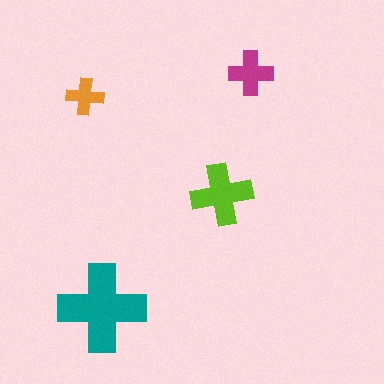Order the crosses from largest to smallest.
the teal one, the lime one, the magenta one, the orange one.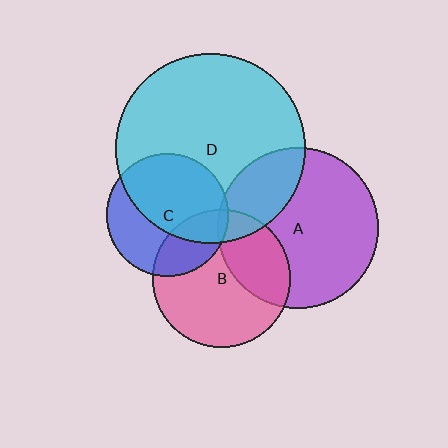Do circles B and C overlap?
Yes.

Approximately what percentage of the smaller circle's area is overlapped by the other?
Approximately 30%.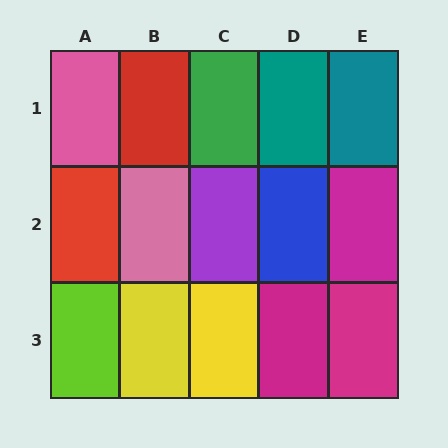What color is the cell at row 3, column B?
Yellow.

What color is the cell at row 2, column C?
Purple.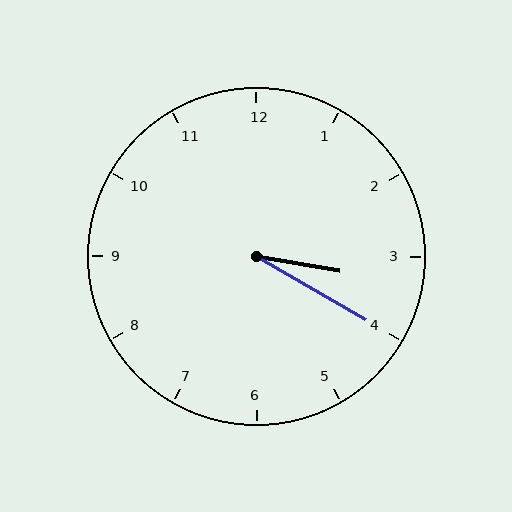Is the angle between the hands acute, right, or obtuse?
It is acute.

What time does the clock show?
3:20.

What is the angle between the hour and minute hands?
Approximately 20 degrees.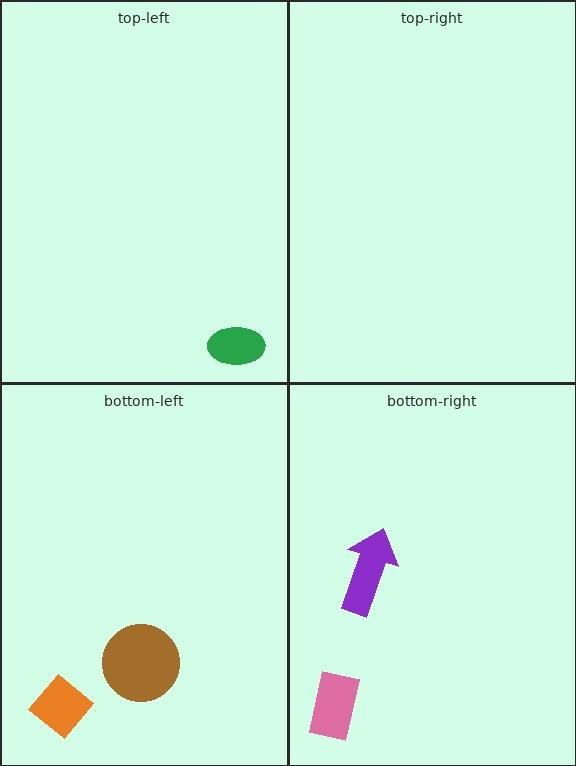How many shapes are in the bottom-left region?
2.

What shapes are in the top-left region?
The green ellipse.